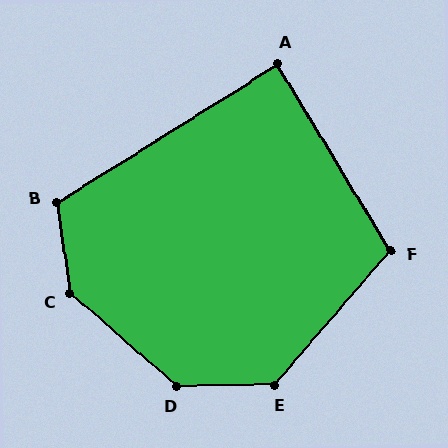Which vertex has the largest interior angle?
C, at approximately 139 degrees.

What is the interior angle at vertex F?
Approximately 108 degrees (obtuse).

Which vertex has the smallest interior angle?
A, at approximately 89 degrees.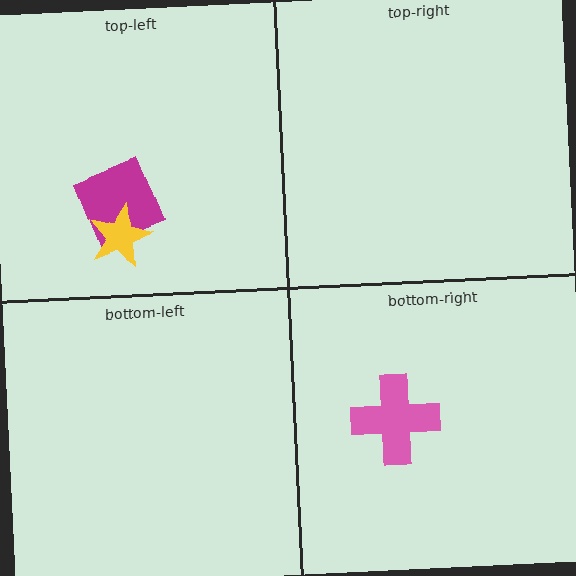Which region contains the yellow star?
The top-left region.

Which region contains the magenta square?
The top-left region.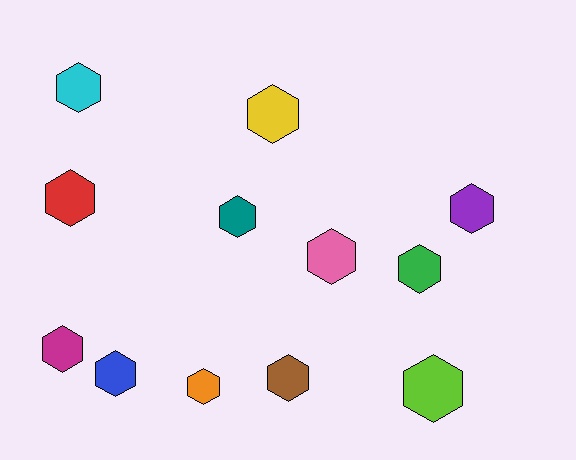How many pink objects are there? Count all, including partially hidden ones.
There is 1 pink object.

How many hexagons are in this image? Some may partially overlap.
There are 12 hexagons.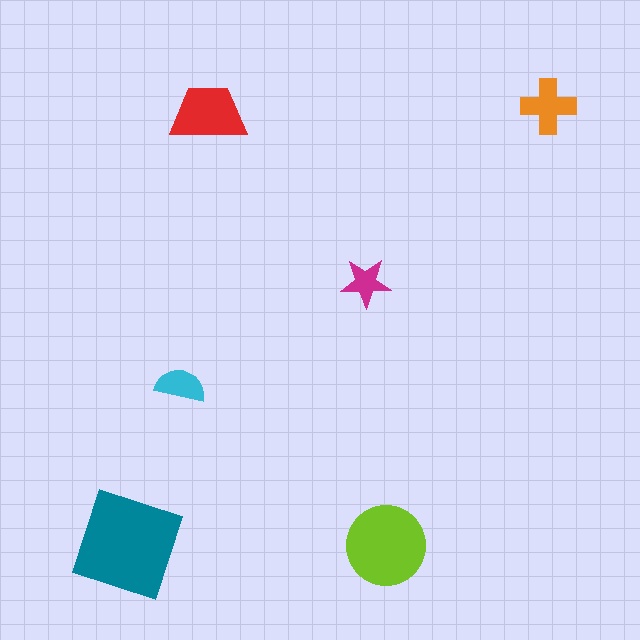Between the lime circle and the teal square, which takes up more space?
The teal square.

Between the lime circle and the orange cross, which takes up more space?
The lime circle.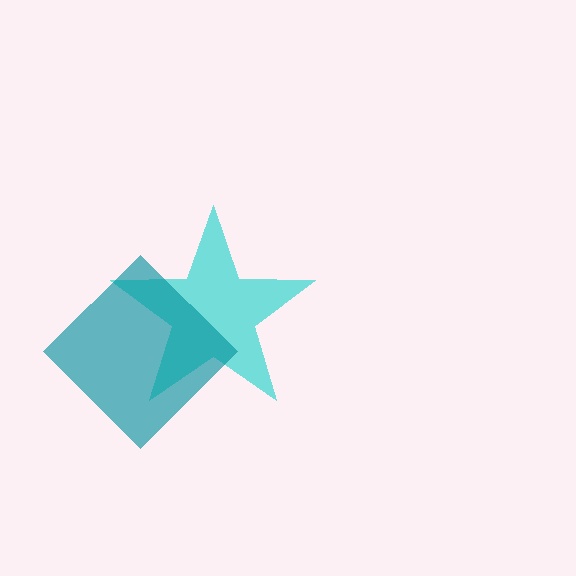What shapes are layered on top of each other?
The layered shapes are: a cyan star, a teal diamond.